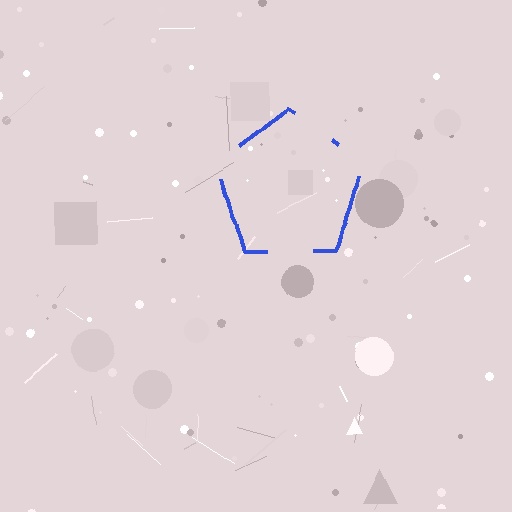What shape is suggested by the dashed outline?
The dashed outline suggests a pentagon.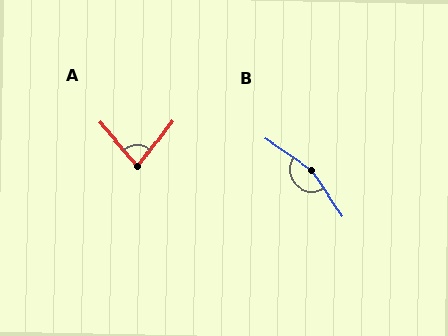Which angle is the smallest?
A, at approximately 78 degrees.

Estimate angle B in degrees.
Approximately 158 degrees.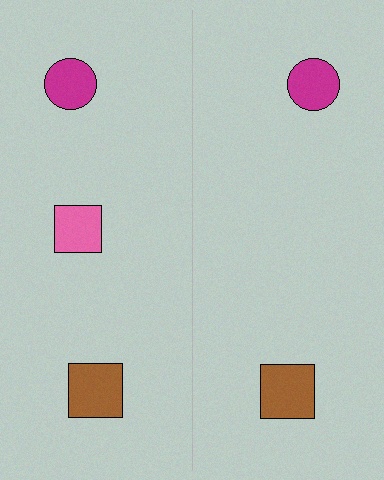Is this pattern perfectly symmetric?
No, the pattern is not perfectly symmetric. A pink square is missing from the right side.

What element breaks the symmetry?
A pink square is missing from the right side.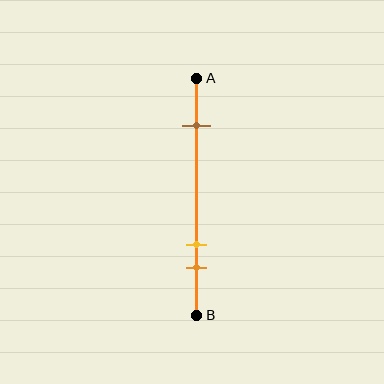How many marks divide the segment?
There are 3 marks dividing the segment.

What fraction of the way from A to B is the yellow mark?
The yellow mark is approximately 70% (0.7) of the way from A to B.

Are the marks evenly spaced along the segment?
No, the marks are not evenly spaced.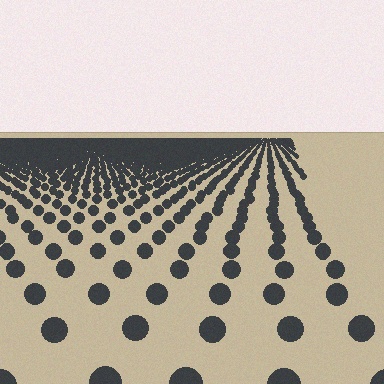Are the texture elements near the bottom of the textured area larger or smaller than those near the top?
Larger. Near the bottom, elements are closer to the viewer and appear at a bigger on-screen size.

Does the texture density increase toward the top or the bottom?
Density increases toward the top.